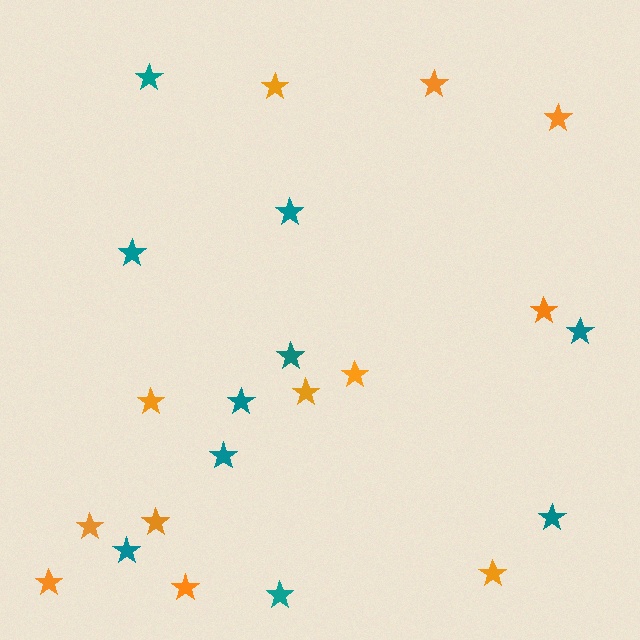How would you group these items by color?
There are 2 groups: one group of orange stars (12) and one group of teal stars (10).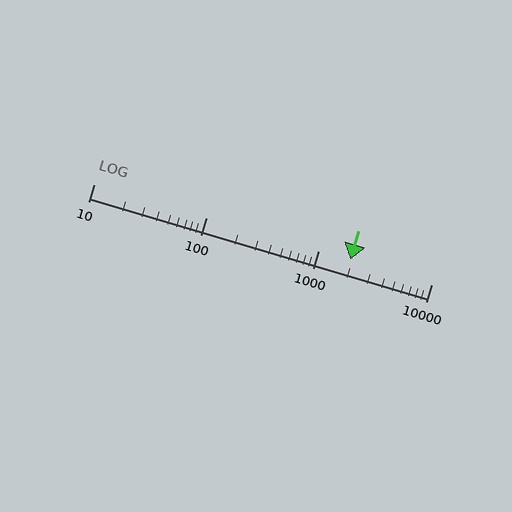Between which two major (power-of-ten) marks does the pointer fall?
The pointer is between 1000 and 10000.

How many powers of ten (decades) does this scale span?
The scale spans 3 decades, from 10 to 10000.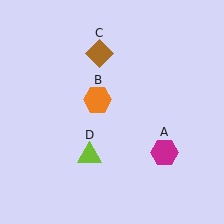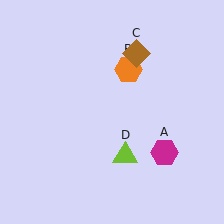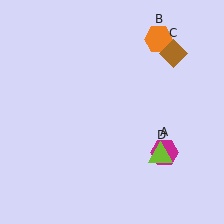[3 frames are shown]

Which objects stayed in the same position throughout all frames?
Magenta hexagon (object A) remained stationary.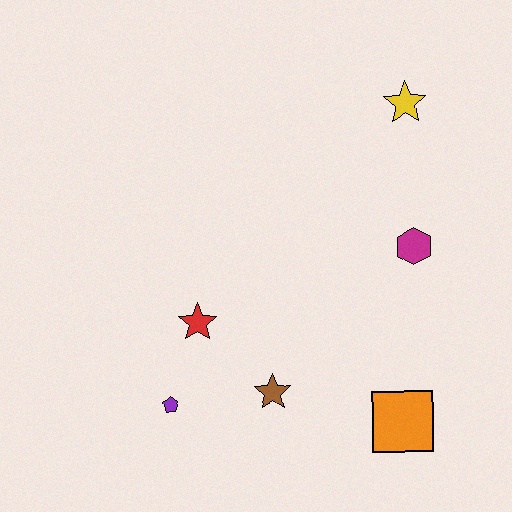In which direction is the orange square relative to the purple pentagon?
The orange square is to the right of the purple pentagon.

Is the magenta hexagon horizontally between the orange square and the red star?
No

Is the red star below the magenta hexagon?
Yes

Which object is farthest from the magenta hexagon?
The purple pentagon is farthest from the magenta hexagon.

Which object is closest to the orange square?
The brown star is closest to the orange square.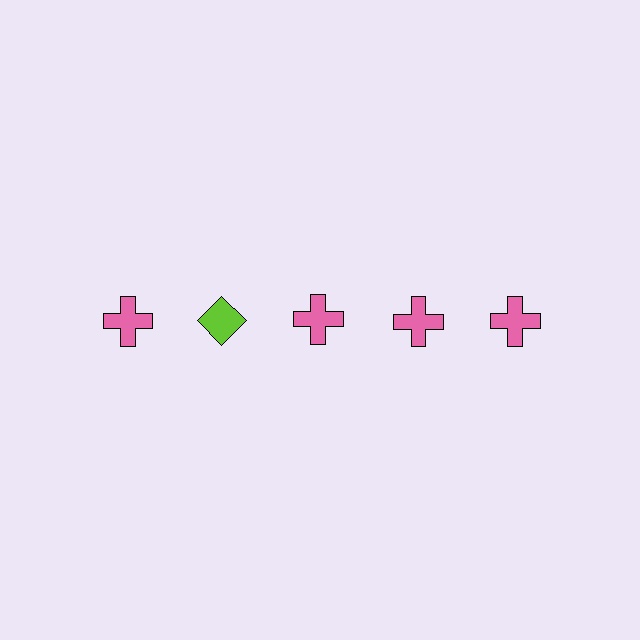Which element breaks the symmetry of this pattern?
The lime diamond in the top row, second from left column breaks the symmetry. All other shapes are pink crosses.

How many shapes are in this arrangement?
There are 5 shapes arranged in a grid pattern.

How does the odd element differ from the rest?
It differs in both color (lime instead of pink) and shape (diamond instead of cross).